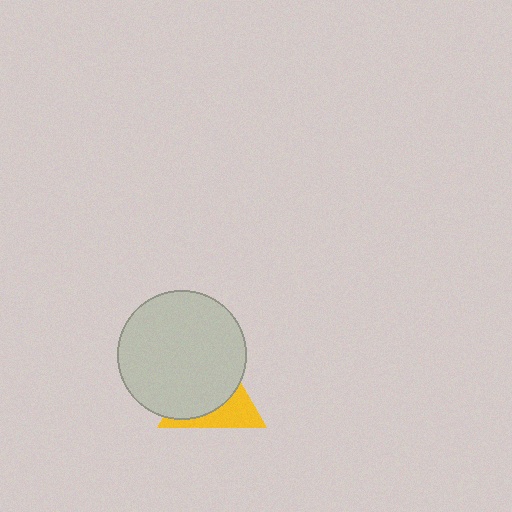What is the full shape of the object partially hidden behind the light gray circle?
The partially hidden object is a yellow triangle.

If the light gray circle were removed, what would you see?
You would see the complete yellow triangle.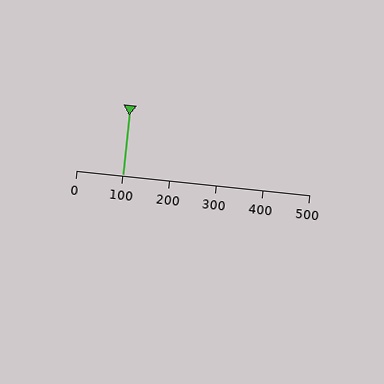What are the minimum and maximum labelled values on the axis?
The axis runs from 0 to 500.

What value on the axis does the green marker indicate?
The marker indicates approximately 100.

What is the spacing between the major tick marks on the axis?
The major ticks are spaced 100 apart.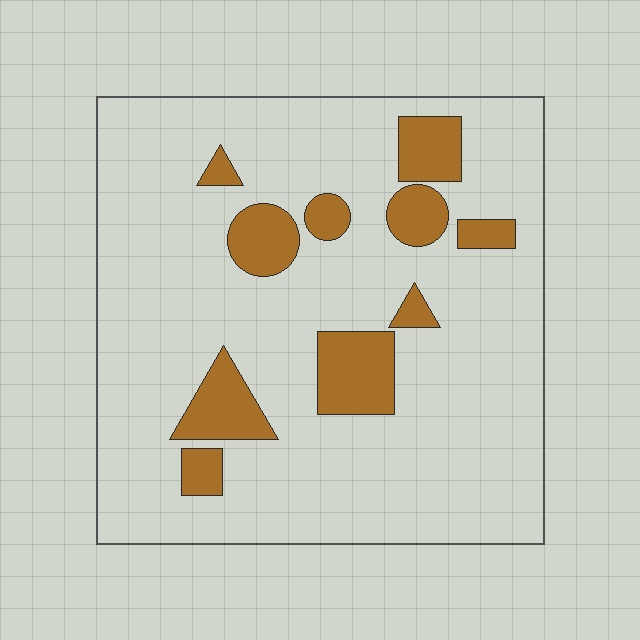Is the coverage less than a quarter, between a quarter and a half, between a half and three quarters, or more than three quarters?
Less than a quarter.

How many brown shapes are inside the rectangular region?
10.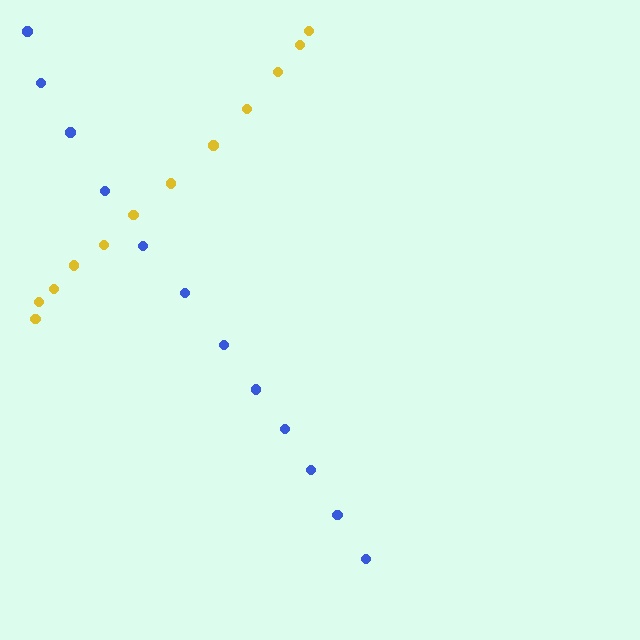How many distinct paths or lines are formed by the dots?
There are 2 distinct paths.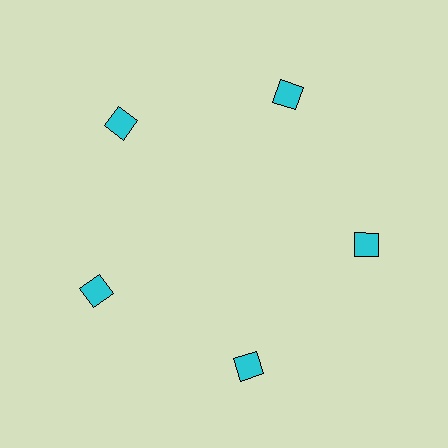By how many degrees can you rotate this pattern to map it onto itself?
The pattern maps onto itself every 72 degrees of rotation.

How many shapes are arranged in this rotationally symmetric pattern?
There are 5 shapes, arranged in 5 groups of 1.